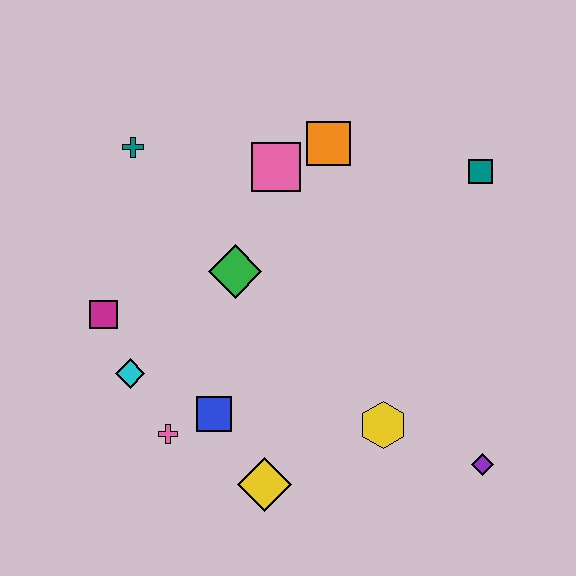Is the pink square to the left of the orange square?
Yes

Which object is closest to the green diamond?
The pink square is closest to the green diamond.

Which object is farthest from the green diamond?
The purple diamond is farthest from the green diamond.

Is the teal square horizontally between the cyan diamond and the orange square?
No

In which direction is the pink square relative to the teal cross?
The pink square is to the right of the teal cross.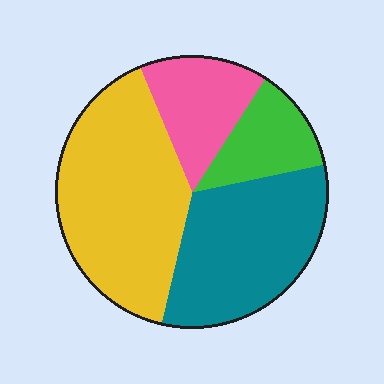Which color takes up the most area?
Yellow, at roughly 40%.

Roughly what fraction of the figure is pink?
Pink covers around 15% of the figure.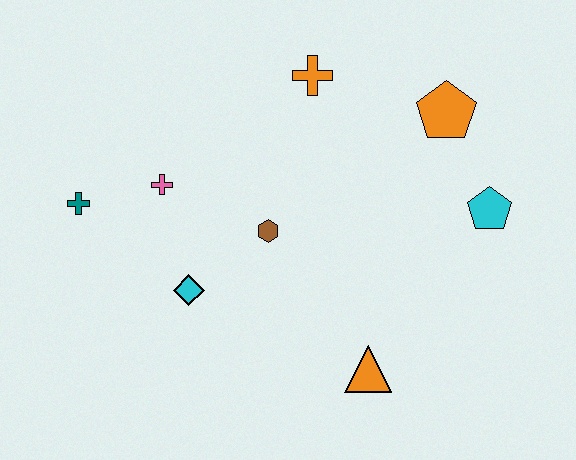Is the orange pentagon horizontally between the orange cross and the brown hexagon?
No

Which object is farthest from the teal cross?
The cyan pentagon is farthest from the teal cross.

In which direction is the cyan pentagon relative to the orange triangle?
The cyan pentagon is above the orange triangle.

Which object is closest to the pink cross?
The teal cross is closest to the pink cross.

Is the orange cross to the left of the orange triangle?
Yes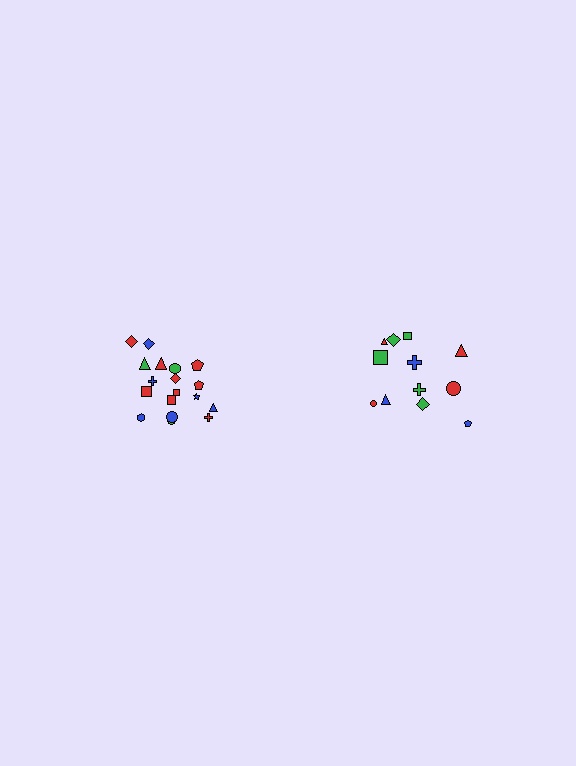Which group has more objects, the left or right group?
The left group.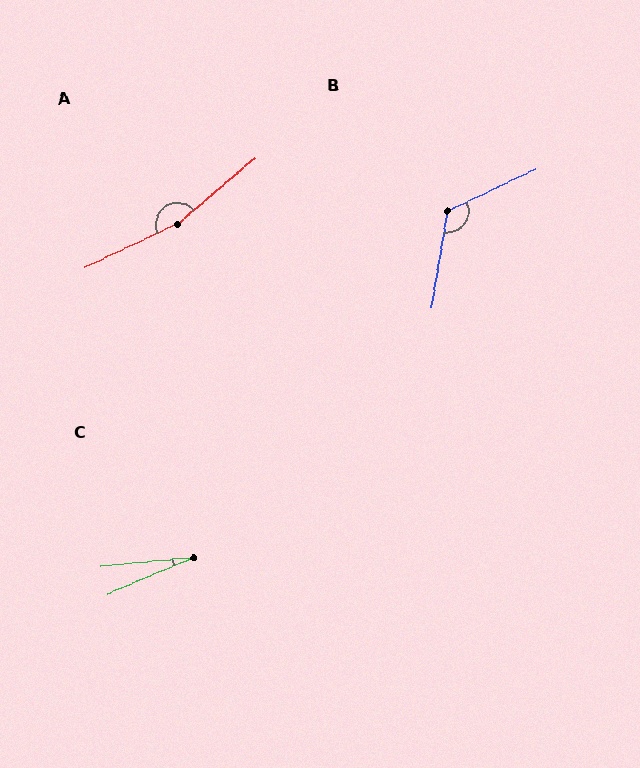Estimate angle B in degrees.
Approximately 125 degrees.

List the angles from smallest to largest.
C (18°), B (125°), A (166°).